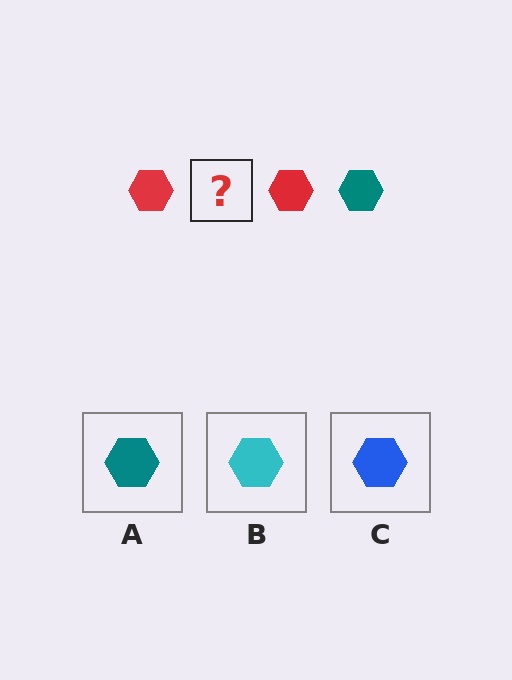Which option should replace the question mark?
Option A.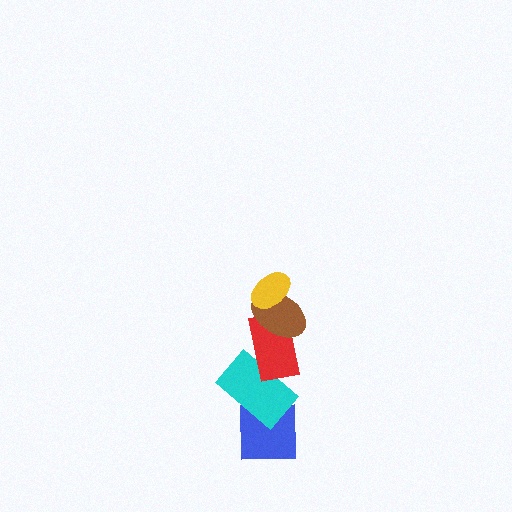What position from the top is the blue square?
The blue square is 5th from the top.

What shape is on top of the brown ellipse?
The yellow ellipse is on top of the brown ellipse.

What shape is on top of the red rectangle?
The brown ellipse is on top of the red rectangle.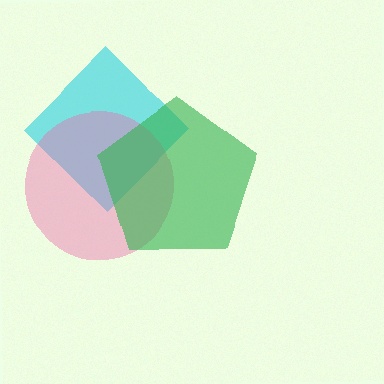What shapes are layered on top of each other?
The layered shapes are: a cyan diamond, a pink circle, a green pentagon.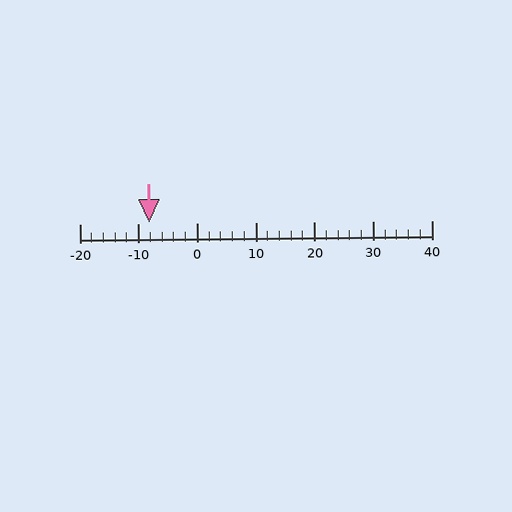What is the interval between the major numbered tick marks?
The major tick marks are spaced 10 units apart.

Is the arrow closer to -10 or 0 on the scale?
The arrow is closer to -10.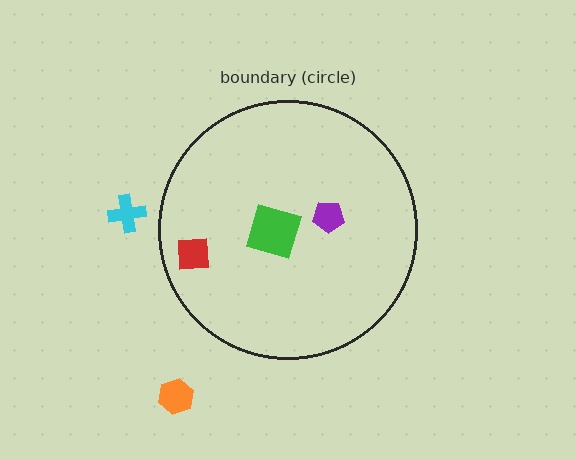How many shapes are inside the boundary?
3 inside, 2 outside.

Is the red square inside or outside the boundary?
Inside.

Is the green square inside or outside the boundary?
Inside.